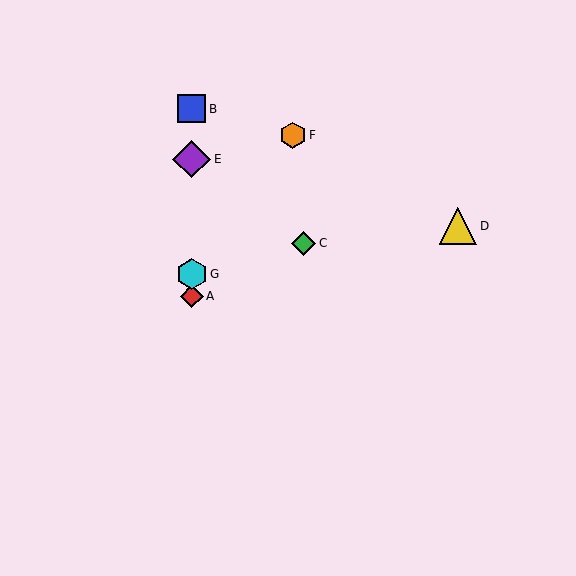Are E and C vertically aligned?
No, E is at x≈192 and C is at x≈304.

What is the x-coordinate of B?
Object B is at x≈192.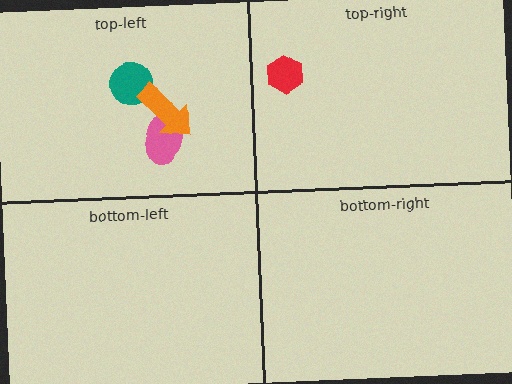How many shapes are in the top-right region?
1.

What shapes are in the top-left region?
The pink ellipse, the teal circle, the orange arrow.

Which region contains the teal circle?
The top-left region.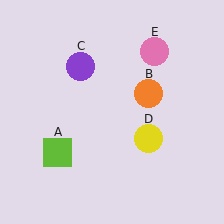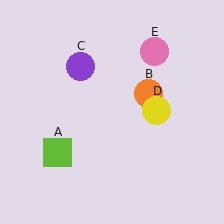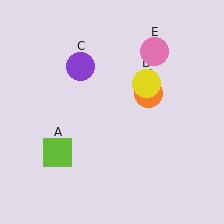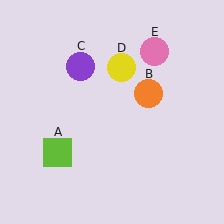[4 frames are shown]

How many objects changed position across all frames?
1 object changed position: yellow circle (object D).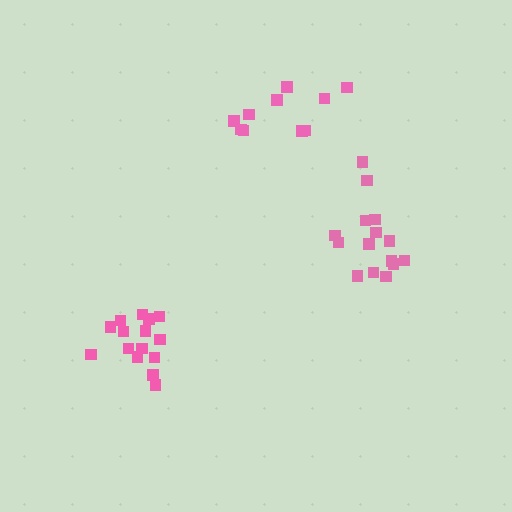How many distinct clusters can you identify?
There are 3 distinct clusters.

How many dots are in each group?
Group 1: 15 dots, Group 2: 10 dots, Group 3: 15 dots (40 total).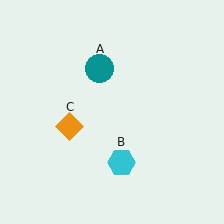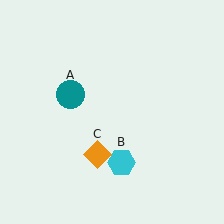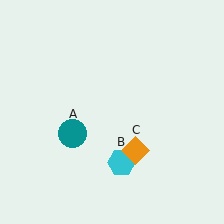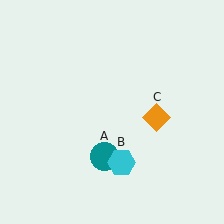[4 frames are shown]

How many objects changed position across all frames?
2 objects changed position: teal circle (object A), orange diamond (object C).